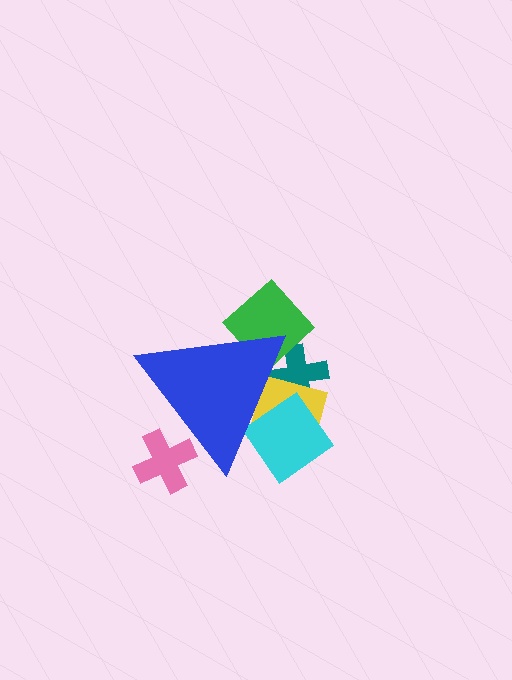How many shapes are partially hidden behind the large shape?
5 shapes are partially hidden.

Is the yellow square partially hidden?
Yes, the yellow square is partially hidden behind the blue triangle.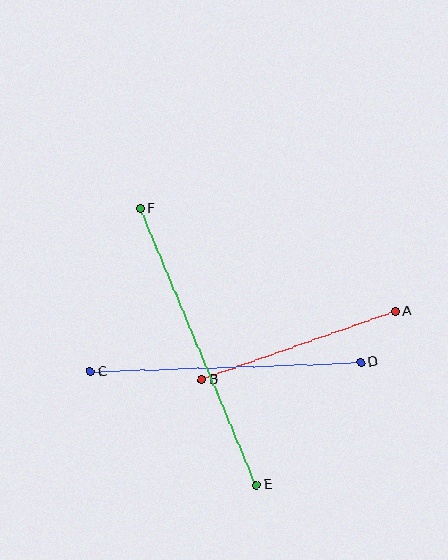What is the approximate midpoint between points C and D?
The midpoint is at approximately (225, 367) pixels.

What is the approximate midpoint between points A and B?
The midpoint is at approximately (298, 346) pixels.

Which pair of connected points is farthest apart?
Points E and F are farthest apart.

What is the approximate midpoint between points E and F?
The midpoint is at approximately (198, 347) pixels.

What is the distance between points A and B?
The distance is approximately 205 pixels.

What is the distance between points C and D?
The distance is approximately 271 pixels.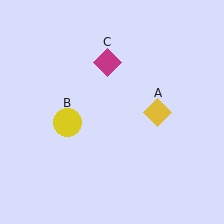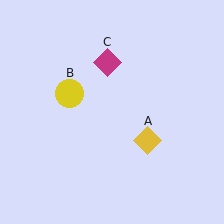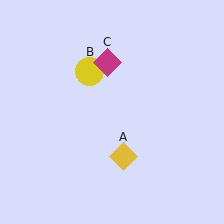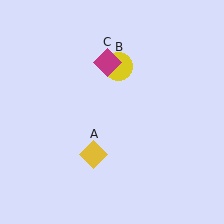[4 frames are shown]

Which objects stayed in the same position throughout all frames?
Magenta diamond (object C) remained stationary.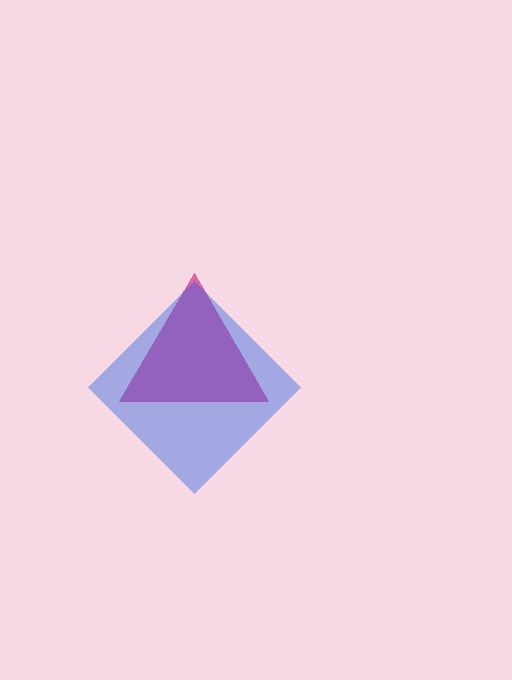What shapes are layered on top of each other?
The layered shapes are: a magenta triangle, a blue diamond.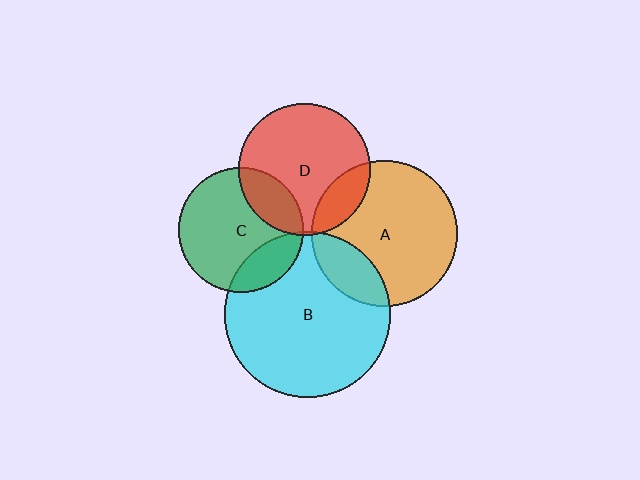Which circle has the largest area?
Circle B (cyan).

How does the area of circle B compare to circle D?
Approximately 1.6 times.